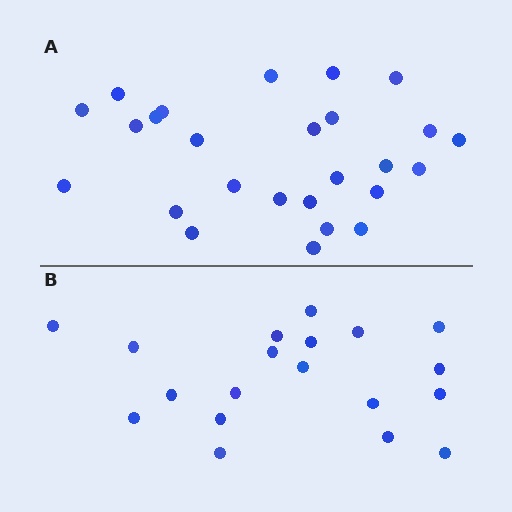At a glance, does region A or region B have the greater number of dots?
Region A (the top region) has more dots.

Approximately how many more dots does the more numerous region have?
Region A has roughly 8 or so more dots than region B.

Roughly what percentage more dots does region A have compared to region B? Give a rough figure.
About 35% more.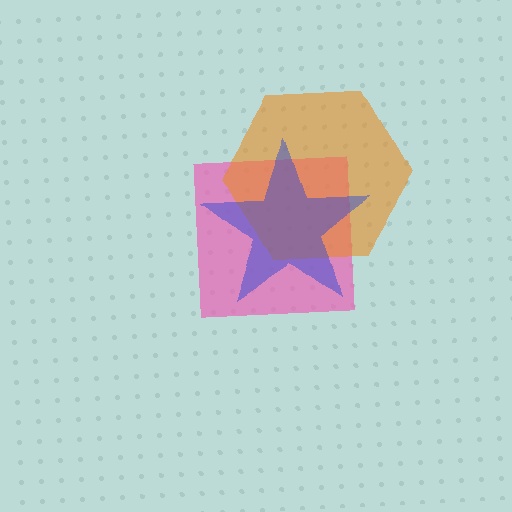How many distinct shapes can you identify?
There are 3 distinct shapes: a pink square, an orange hexagon, a blue star.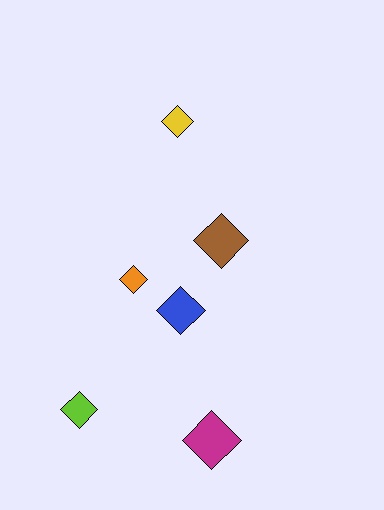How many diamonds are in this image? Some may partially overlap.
There are 6 diamonds.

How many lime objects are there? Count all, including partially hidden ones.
There is 1 lime object.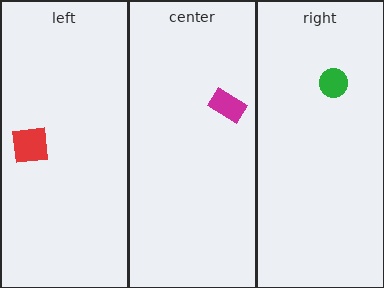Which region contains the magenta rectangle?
The center region.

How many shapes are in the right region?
1.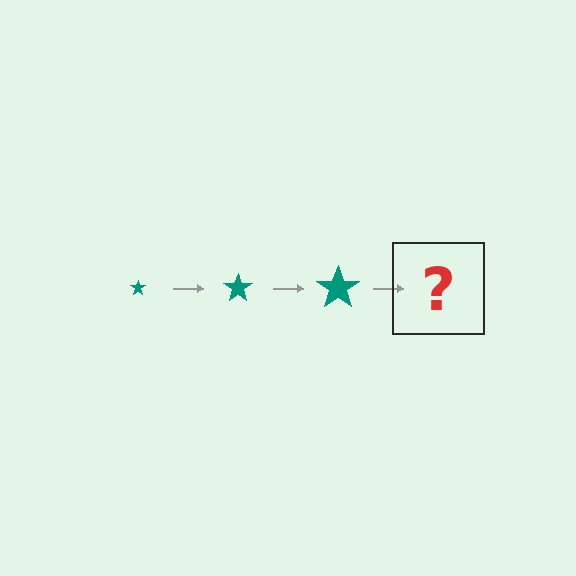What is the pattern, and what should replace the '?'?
The pattern is that the star gets progressively larger each step. The '?' should be a teal star, larger than the previous one.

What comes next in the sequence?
The next element should be a teal star, larger than the previous one.